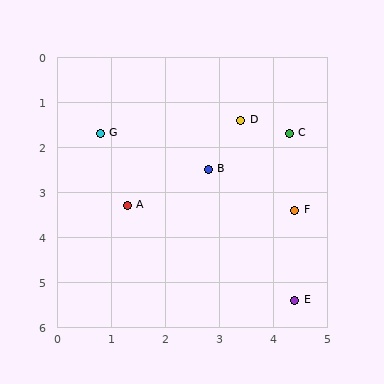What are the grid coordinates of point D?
Point D is at approximately (3.4, 1.4).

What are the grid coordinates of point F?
Point F is at approximately (4.4, 3.4).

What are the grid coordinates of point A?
Point A is at approximately (1.3, 3.3).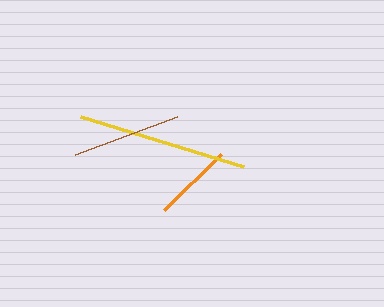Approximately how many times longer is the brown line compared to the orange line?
The brown line is approximately 1.4 times the length of the orange line.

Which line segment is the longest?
The yellow line is the longest at approximately 171 pixels.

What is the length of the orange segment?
The orange segment is approximately 79 pixels long.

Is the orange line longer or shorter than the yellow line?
The yellow line is longer than the orange line.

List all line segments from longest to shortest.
From longest to shortest: yellow, brown, orange.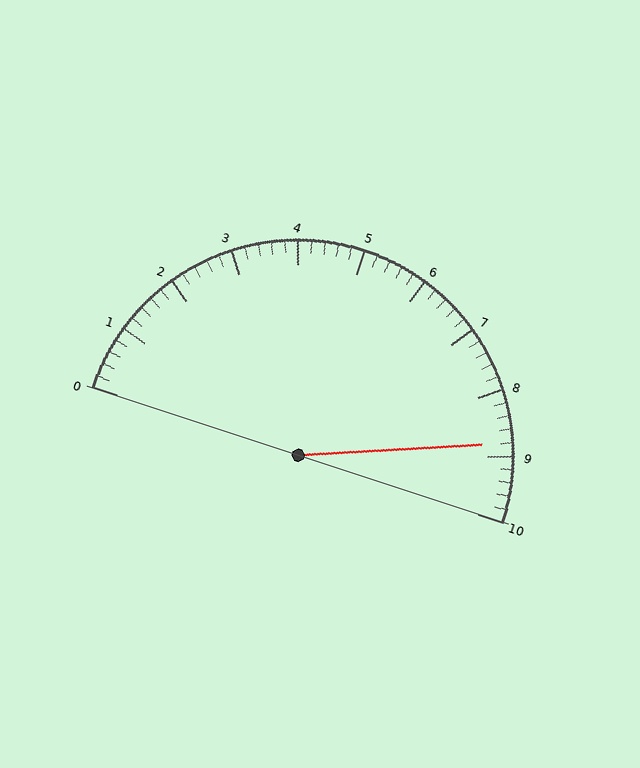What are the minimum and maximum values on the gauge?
The gauge ranges from 0 to 10.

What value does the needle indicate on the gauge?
The needle indicates approximately 8.8.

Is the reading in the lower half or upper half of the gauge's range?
The reading is in the upper half of the range (0 to 10).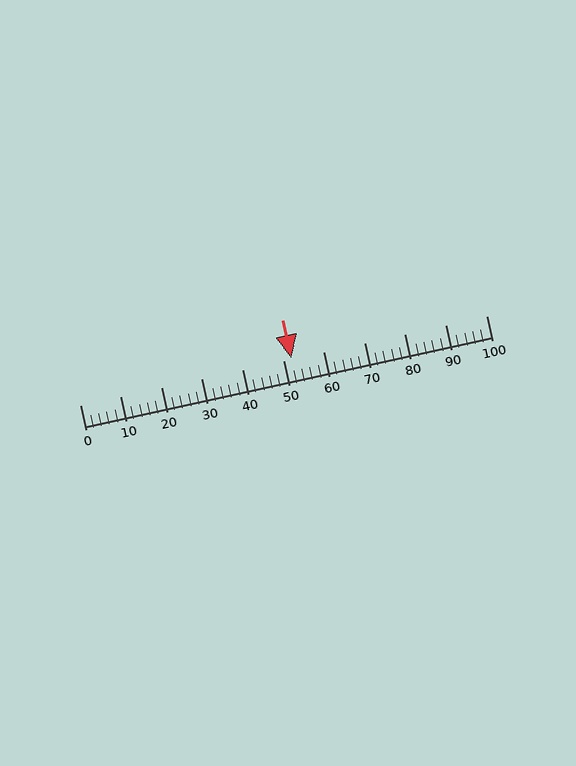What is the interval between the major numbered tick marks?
The major tick marks are spaced 10 units apart.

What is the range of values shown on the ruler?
The ruler shows values from 0 to 100.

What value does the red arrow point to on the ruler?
The red arrow points to approximately 52.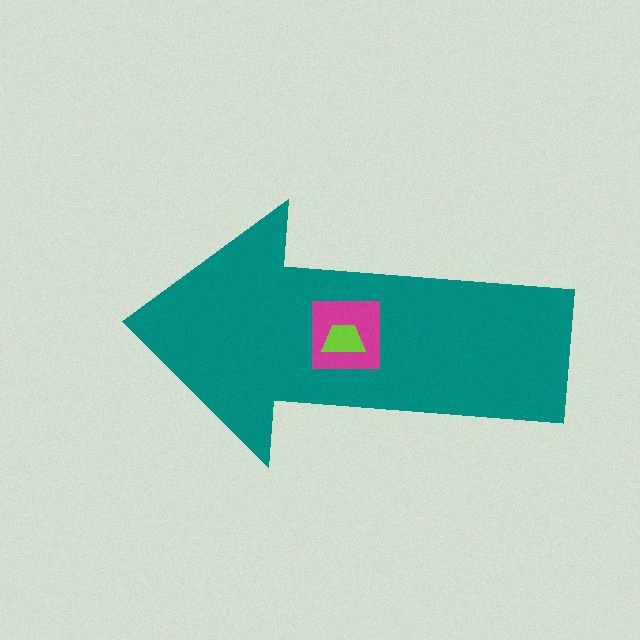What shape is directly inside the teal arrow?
The magenta square.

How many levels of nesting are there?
3.